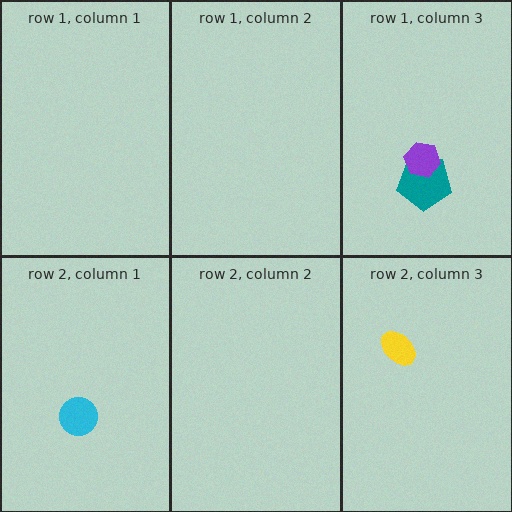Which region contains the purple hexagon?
The row 1, column 3 region.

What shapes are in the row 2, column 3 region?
The yellow ellipse.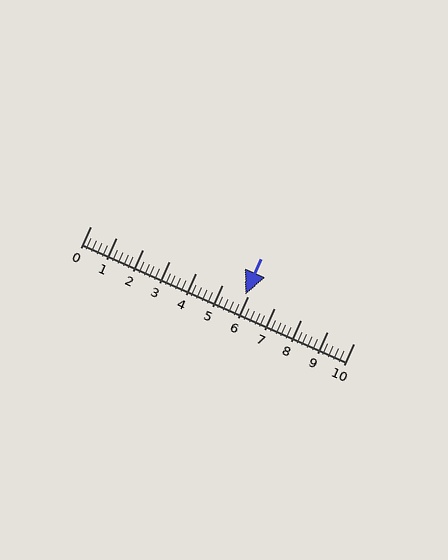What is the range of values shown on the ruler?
The ruler shows values from 0 to 10.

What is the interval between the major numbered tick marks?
The major tick marks are spaced 1 units apart.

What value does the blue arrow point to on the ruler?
The blue arrow points to approximately 5.9.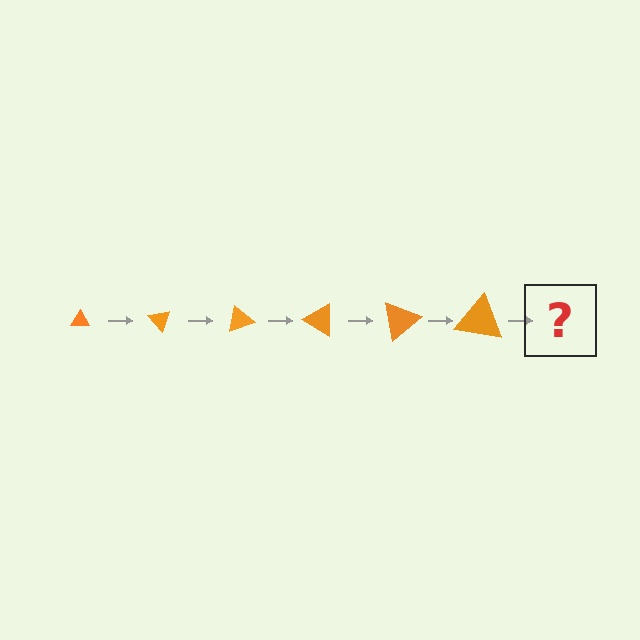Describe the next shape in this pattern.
It should be a triangle, larger than the previous one and rotated 300 degrees from the start.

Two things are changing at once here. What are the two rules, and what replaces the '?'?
The two rules are that the triangle grows larger each step and it rotates 50 degrees each step. The '?' should be a triangle, larger than the previous one and rotated 300 degrees from the start.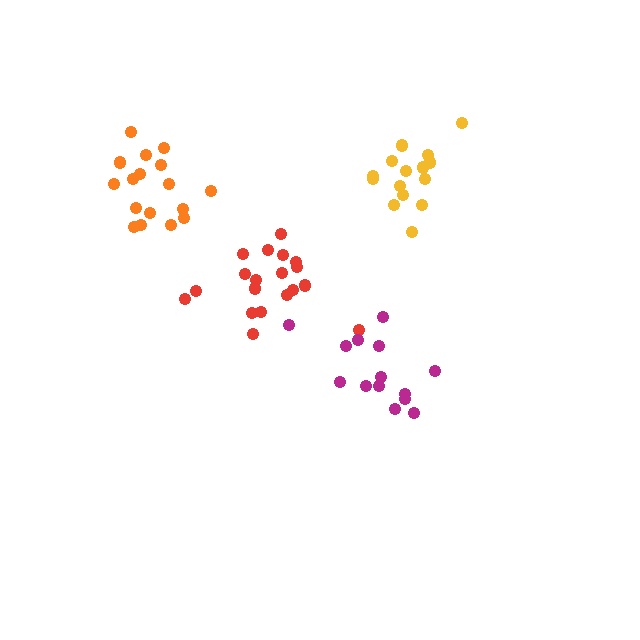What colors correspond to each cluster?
The clusters are colored: red, orange, yellow, magenta.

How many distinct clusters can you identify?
There are 4 distinct clusters.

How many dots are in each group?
Group 1: 19 dots, Group 2: 17 dots, Group 3: 15 dots, Group 4: 14 dots (65 total).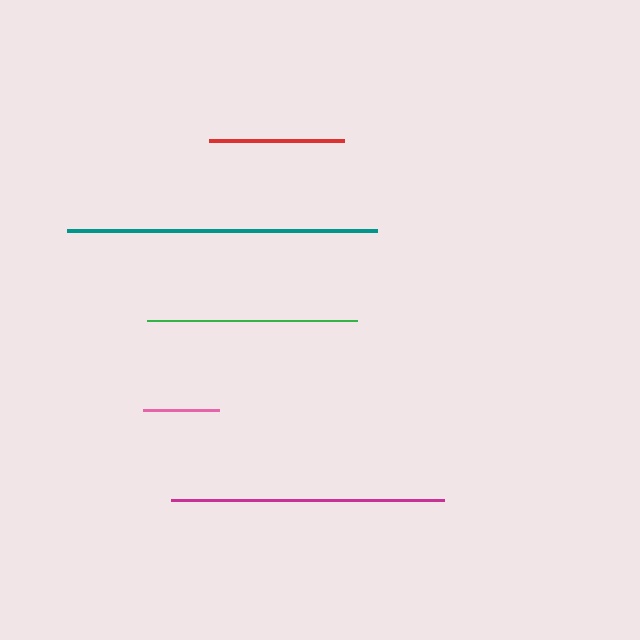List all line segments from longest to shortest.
From longest to shortest: teal, magenta, green, red, pink.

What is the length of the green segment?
The green segment is approximately 211 pixels long.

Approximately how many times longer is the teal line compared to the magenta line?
The teal line is approximately 1.1 times the length of the magenta line.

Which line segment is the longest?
The teal line is the longest at approximately 310 pixels.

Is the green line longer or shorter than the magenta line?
The magenta line is longer than the green line.